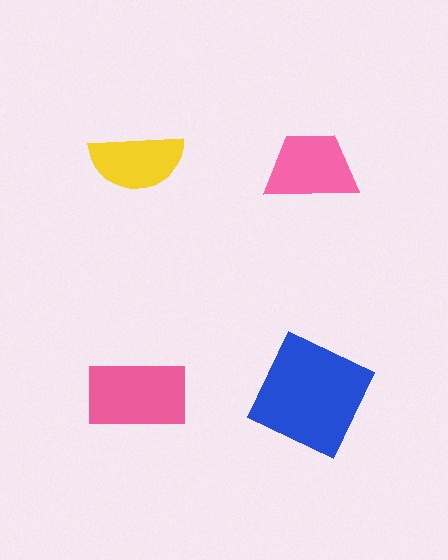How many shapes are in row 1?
2 shapes.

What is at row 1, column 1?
A yellow semicircle.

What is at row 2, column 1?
A pink rectangle.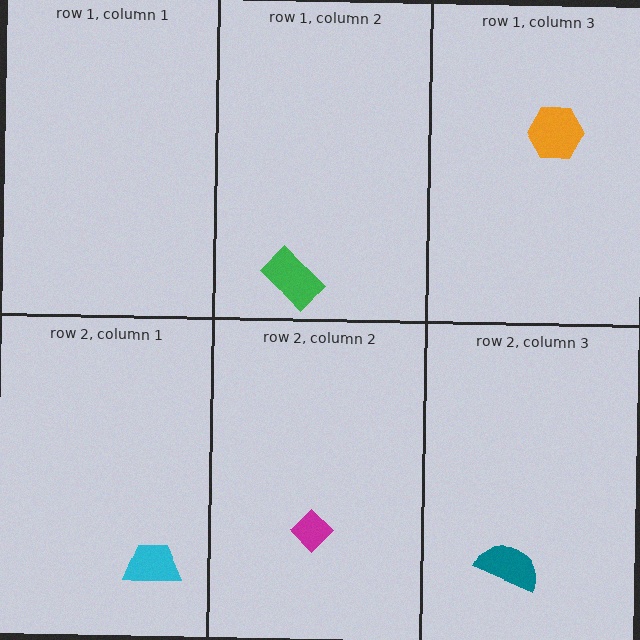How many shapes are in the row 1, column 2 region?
1.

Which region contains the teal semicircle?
The row 2, column 3 region.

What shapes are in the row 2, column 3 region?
The teal semicircle.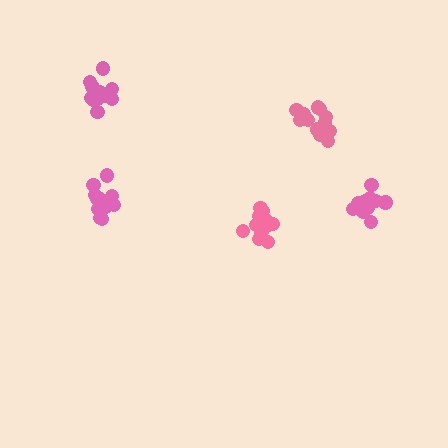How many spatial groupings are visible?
There are 5 spatial groupings.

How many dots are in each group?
Group 1: 15 dots, Group 2: 12 dots, Group 3: 13 dots, Group 4: 14 dots, Group 5: 12 dots (66 total).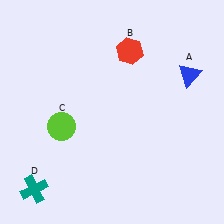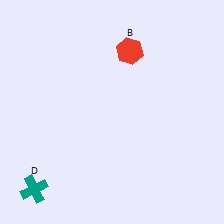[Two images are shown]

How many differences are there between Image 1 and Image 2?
There are 2 differences between the two images.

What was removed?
The blue triangle (A), the lime circle (C) were removed in Image 2.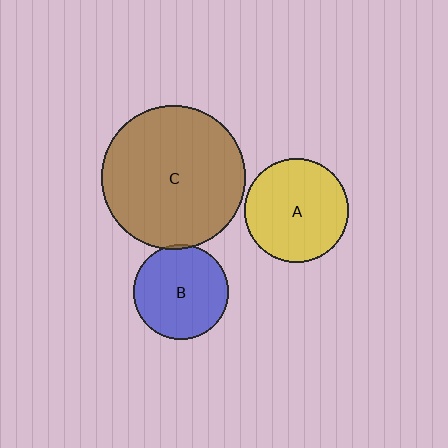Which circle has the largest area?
Circle C (brown).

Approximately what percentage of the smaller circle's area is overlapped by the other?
Approximately 5%.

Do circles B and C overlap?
Yes.